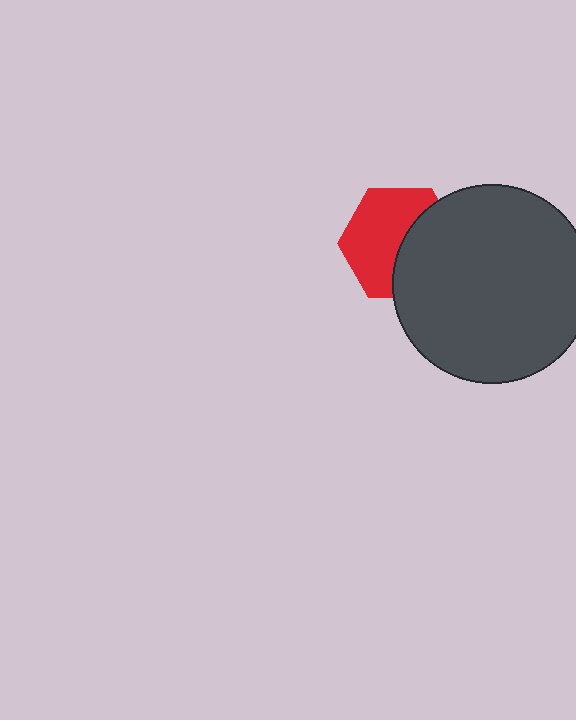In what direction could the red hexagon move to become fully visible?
The red hexagon could move left. That would shift it out from behind the dark gray circle entirely.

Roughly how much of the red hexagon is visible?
About half of it is visible (roughly 57%).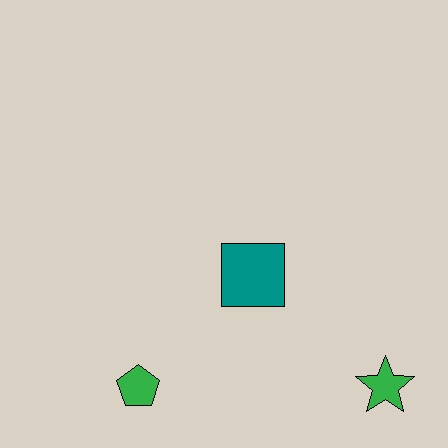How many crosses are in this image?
There are no crosses.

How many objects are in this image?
There are 3 objects.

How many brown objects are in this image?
There are no brown objects.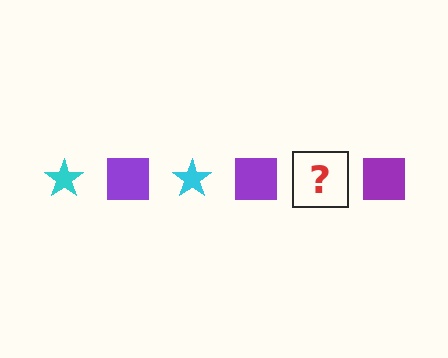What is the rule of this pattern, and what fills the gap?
The rule is that the pattern alternates between cyan star and purple square. The gap should be filled with a cyan star.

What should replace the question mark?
The question mark should be replaced with a cyan star.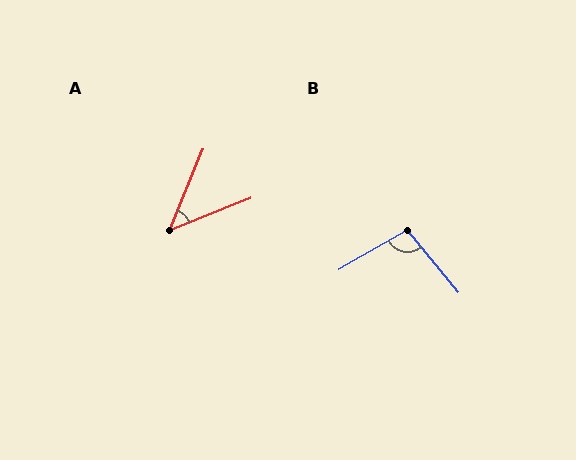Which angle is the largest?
B, at approximately 100 degrees.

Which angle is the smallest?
A, at approximately 46 degrees.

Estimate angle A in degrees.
Approximately 46 degrees.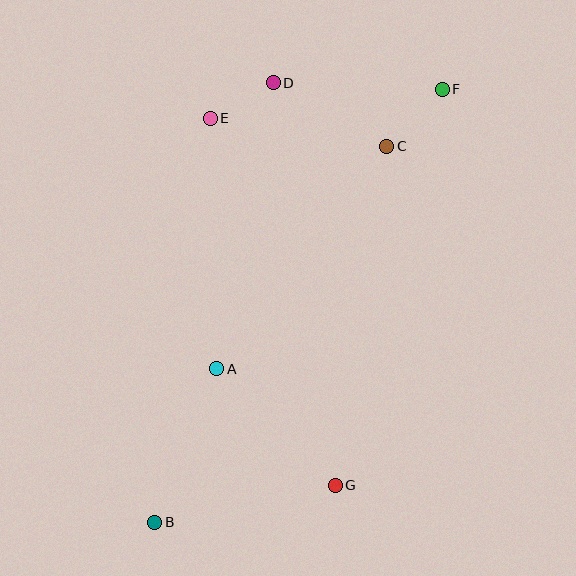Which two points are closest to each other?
Points D and E are closest to each other.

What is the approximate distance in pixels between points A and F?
The distance between A and F is approximately 359 pixels.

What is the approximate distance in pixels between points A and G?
The distance between A and G is approximately 166 pixels.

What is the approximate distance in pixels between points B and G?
The distance between B and G is approximately 184 pixels.